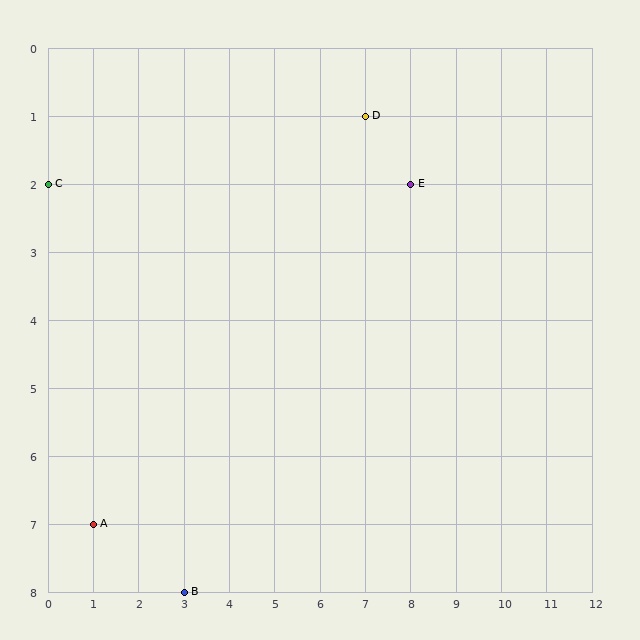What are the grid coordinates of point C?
Point C is at grid coordinates (0, 2).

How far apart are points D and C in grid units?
Points D and C are 7 columns and 1 row apart (about 7.1 grid units diagonally).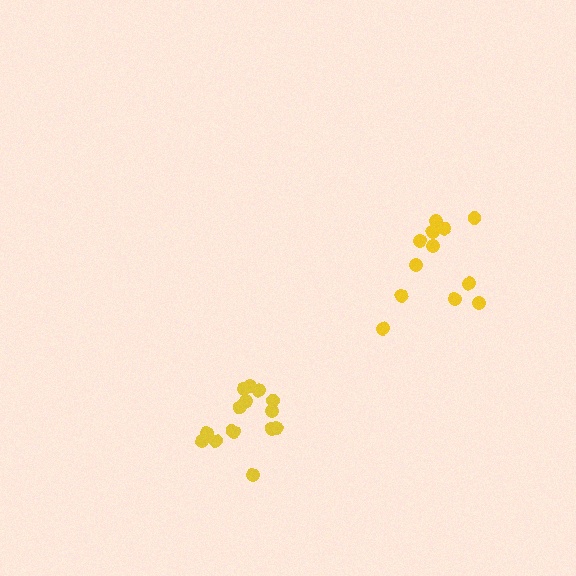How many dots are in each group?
Group 1: 15 dots, Group 2: 12 dots (27 total).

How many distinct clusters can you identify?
There are 2 distinct clusters.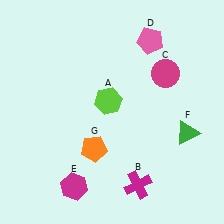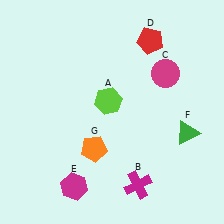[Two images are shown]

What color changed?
The pentagon (D) changed from pink in Image 1 to red in Image 2.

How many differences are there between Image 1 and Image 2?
There is 1 difference between the two images.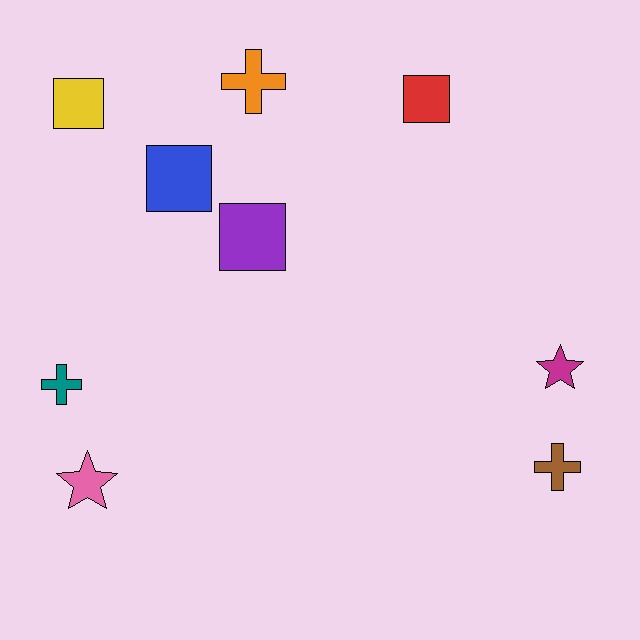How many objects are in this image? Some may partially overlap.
There are 9 objects.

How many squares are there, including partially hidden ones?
There are 4 squares.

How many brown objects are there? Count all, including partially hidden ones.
There is 1 brown object.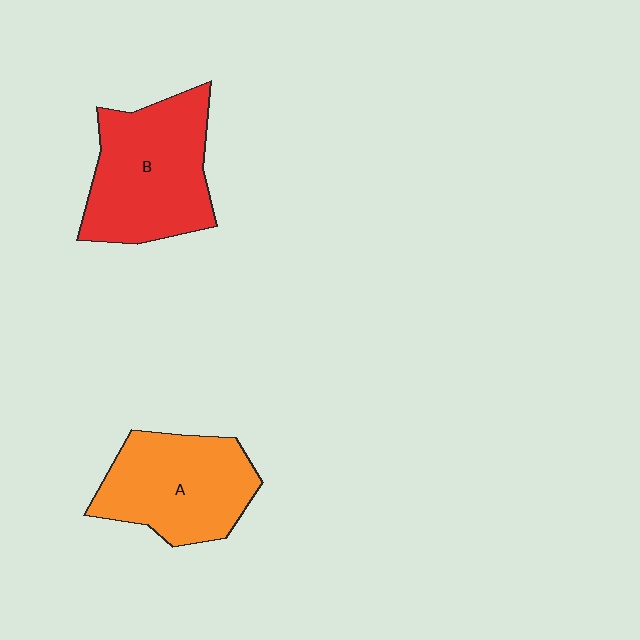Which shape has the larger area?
Shape B (red).